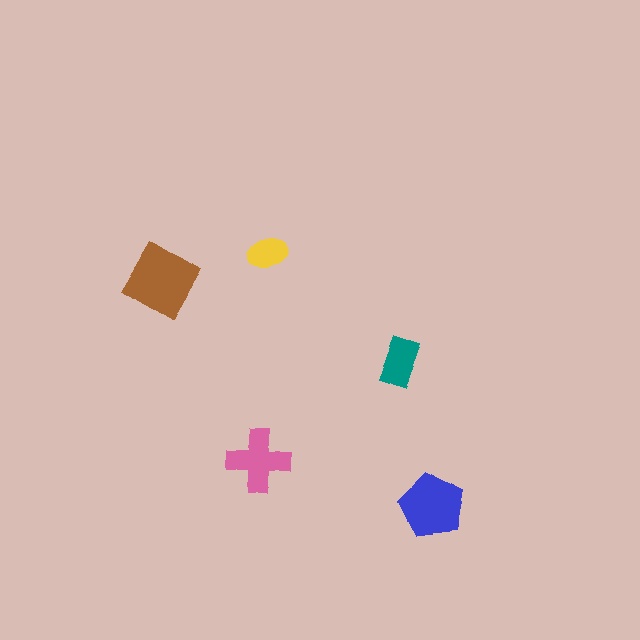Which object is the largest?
The brown diamond.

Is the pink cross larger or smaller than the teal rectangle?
Larger.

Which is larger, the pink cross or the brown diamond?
The brown diamond.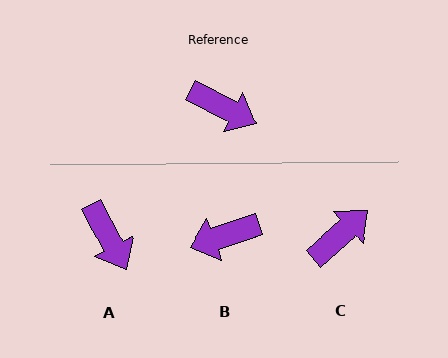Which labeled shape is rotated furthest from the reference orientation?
B, about 134 degrees away.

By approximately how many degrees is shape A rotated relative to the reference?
Approximately 35 degrees clockwise.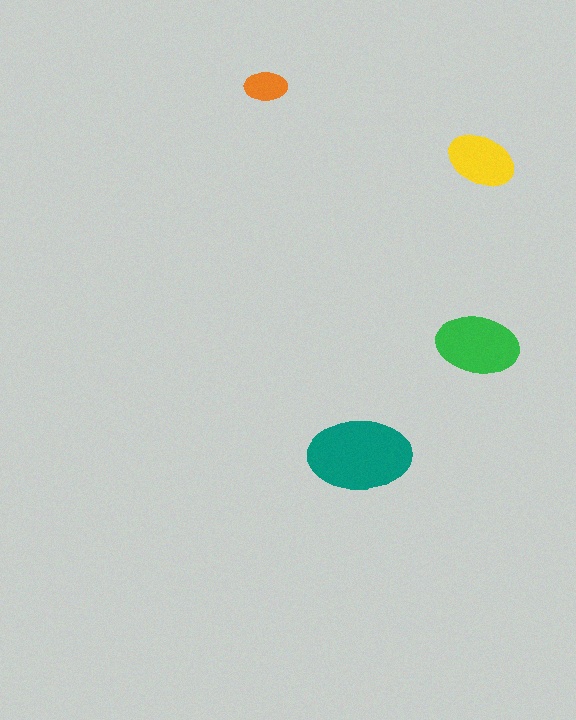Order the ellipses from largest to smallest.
the teal one, the green one, the yellow one, the orange one.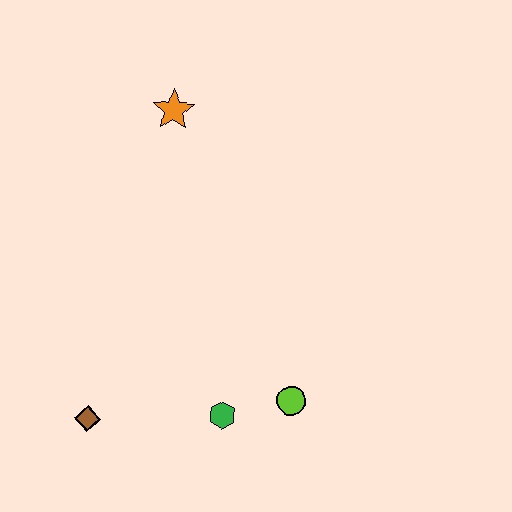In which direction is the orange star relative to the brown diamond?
The orange star is above the brown diamond.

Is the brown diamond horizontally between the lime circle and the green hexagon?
No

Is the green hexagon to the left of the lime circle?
Yes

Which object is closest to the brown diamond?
The green hexagon is closest to the brown diamond.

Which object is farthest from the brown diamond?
The orange star is farthest from the brown diamond.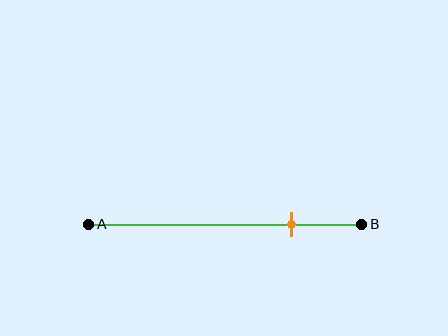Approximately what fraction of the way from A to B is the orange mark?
The orange mark is approximately 75% of the way from A to B.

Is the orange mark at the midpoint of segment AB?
No, the mark is at about 75% from A, not at the 50% midpoint.